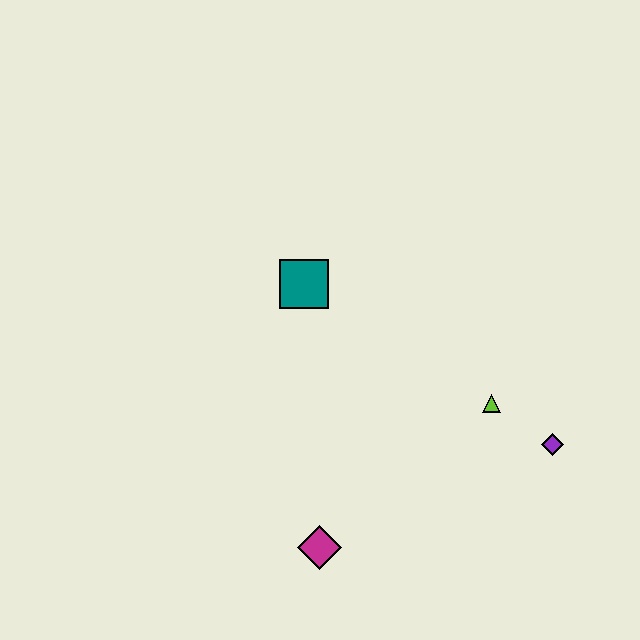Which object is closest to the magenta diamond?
The lime triangle is closest to the magenta diamond.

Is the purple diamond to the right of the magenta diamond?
Yes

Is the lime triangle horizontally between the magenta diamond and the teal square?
No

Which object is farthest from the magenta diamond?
The teal square is farthest from the magenta diamond.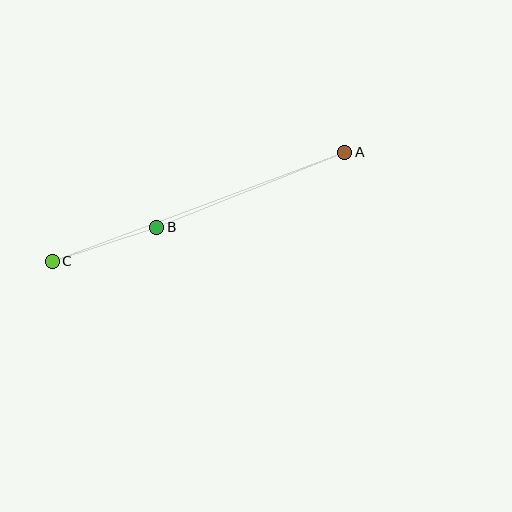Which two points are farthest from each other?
Points A and C are farthest from each other.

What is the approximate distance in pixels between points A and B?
The distance between A and B is approximately 202 pixels.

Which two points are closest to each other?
Points B and C are closest to each other.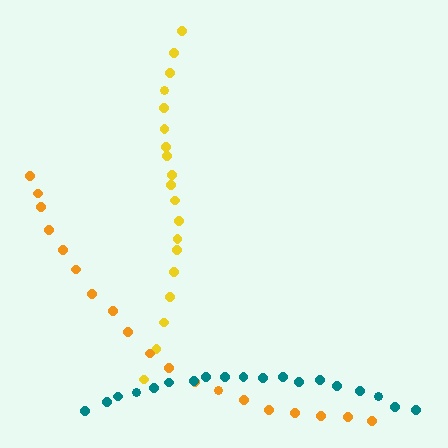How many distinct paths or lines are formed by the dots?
There are 3 distinct paths.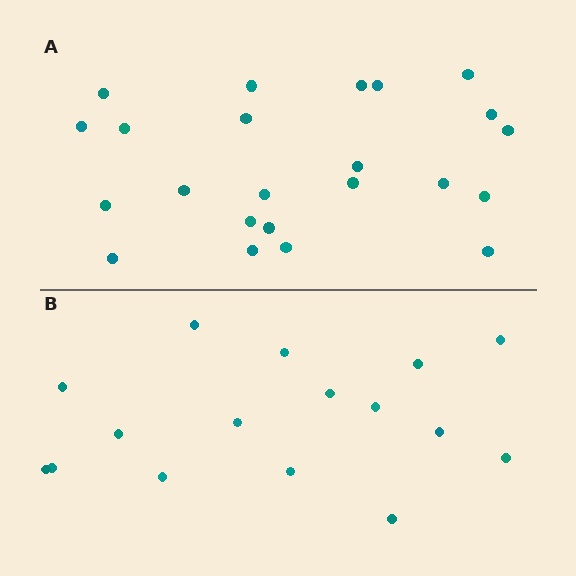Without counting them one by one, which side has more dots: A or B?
Region A (the top region) has more dots.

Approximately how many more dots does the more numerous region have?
Region A has roughly 8 or so more dots than region B.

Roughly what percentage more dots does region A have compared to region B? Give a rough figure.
About 45% more.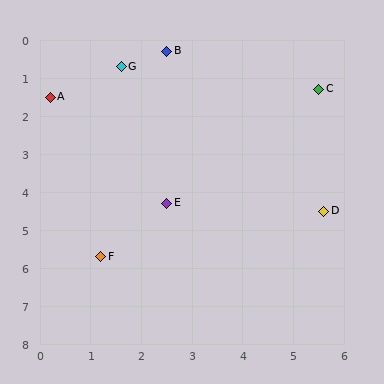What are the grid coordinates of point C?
Point C is at approximately (5.5, 1.3).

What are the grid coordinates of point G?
Point G is at approximately (1.6, 0.7).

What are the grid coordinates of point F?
Point F is at approximately (1.2, 5.7).